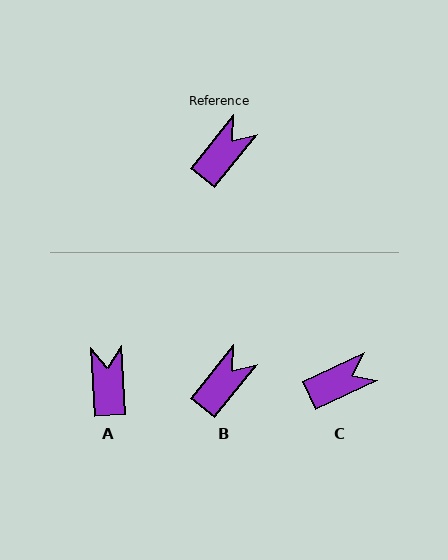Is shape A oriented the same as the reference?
No, it is off by about 43 degrees.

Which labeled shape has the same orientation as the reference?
B.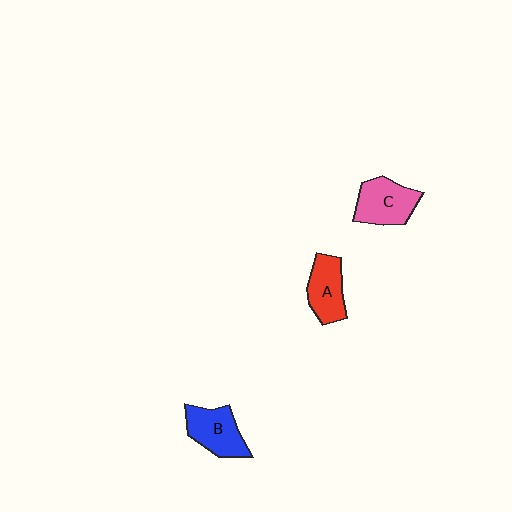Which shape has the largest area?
Shape C (pink).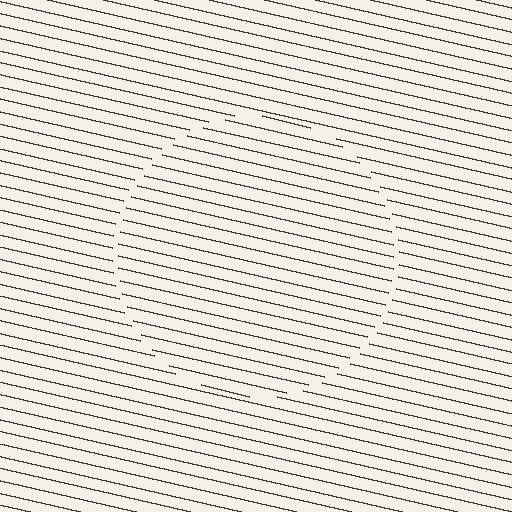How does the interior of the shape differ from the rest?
The interior of the shape contains the same grating, shifted by half a period — the contour is defined by the phase discontinuity where line-ends from the inner and outer gratings abut.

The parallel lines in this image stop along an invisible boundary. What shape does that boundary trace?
An illusory circle. The interior of the shape contains the same grating, shifted by half a period — the contour is defined by the phase discontinuity where line-ends from the inner and outer gratings abut.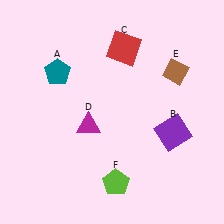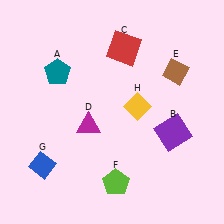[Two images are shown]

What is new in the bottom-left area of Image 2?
A blue diamond (G) was added in the bottom-left area of Image 2.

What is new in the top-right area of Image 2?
A yellow diamond (H) was added in the top-right area of Image 2.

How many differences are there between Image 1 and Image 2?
There are 2 differences between the two images.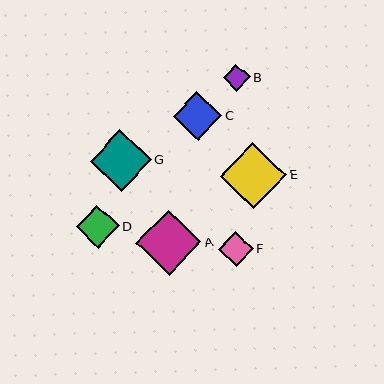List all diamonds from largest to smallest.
From largest to smallest: E, A, G, C, D, F, B.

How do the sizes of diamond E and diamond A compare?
Diamond E and diamond A are approximately the same size.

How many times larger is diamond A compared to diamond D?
Diamond A is approximately 1.5 times the size of diamond D.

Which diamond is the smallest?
Diamond B is the smallest with a size of approximately 27 pixels.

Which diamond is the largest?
Diamond E is the largest with a size of approximately 66 pixels.